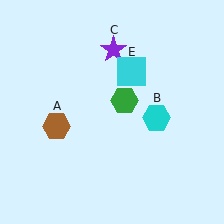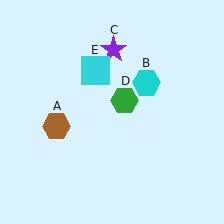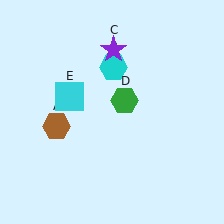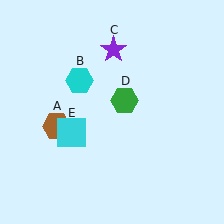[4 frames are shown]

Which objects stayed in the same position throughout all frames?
Brown hexagon (object A) and purple star (object C) and green hexagon (object D) remained stationary.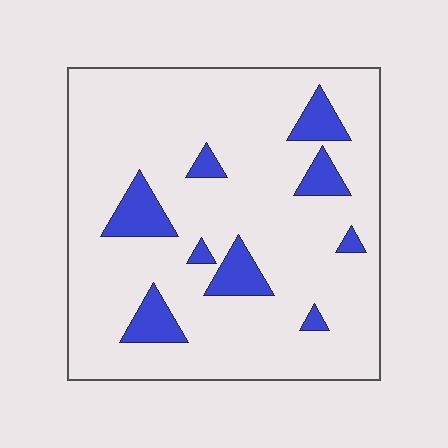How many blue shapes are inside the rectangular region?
9.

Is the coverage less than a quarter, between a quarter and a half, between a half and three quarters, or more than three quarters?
Less than a quarter.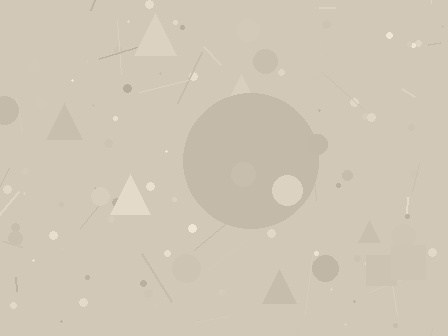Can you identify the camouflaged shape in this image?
The camouflaged shape is a circle.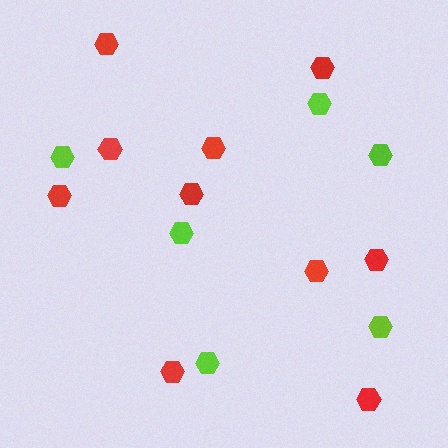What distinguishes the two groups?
There are 2 groups: one group of red hexagons (10) and one group of lime hexagons (6).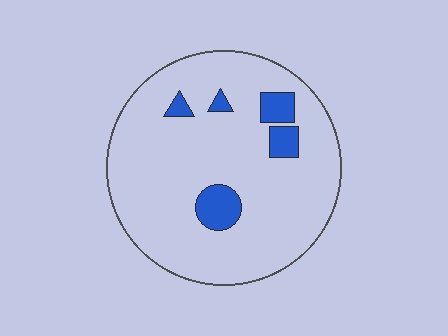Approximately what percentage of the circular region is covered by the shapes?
Approximately 10%.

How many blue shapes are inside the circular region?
5.